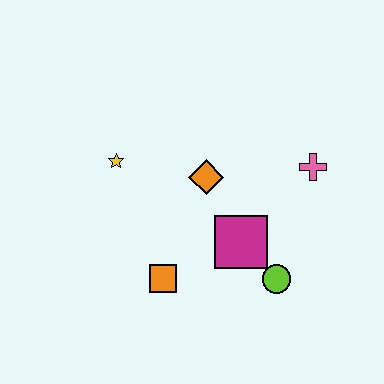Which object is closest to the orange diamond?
The magenta square is closest to the orange diamond.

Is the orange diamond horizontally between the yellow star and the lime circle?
Yes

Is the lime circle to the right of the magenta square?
Yes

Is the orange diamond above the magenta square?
Yes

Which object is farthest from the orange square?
The pink cross is farthest from the orange square.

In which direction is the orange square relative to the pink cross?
The orange square is to the left of the pink cross.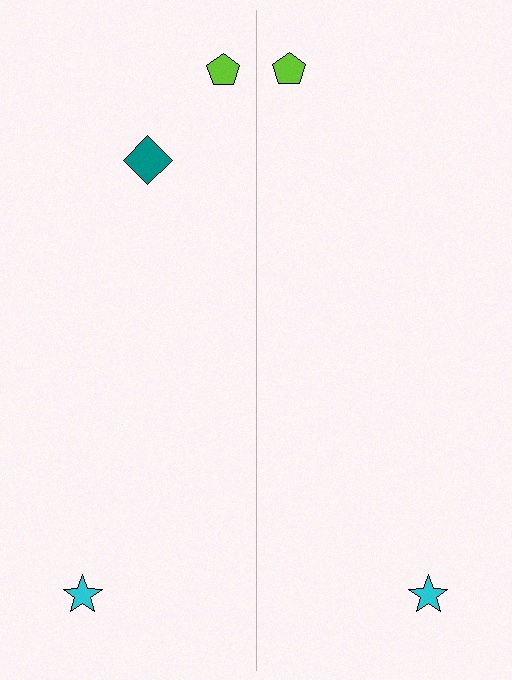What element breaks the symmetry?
A teal diamond is missing from the right side.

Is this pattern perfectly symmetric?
No, the pattern is not perfectly symmetric. A teal diamond is missing from the right side.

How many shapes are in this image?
There are 5 shapes in this image.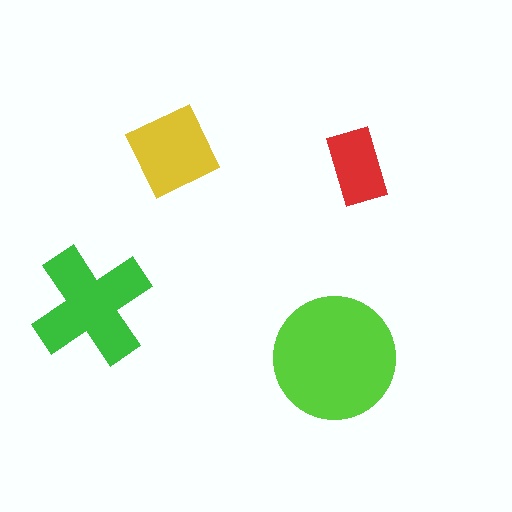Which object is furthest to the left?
The green cross is leftmost.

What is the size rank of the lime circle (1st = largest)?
1st.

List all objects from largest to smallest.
The lime circle, the green cross, the yellow diamond, the red rectangle.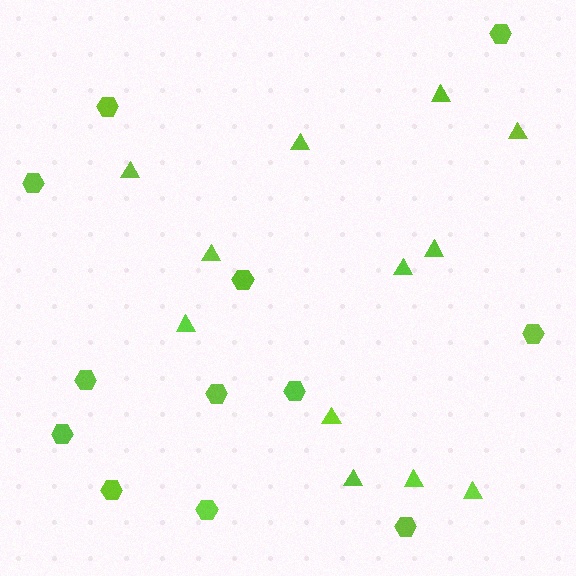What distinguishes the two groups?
There are 2 groups: one group of triangles (12) and one group of hexagons (12).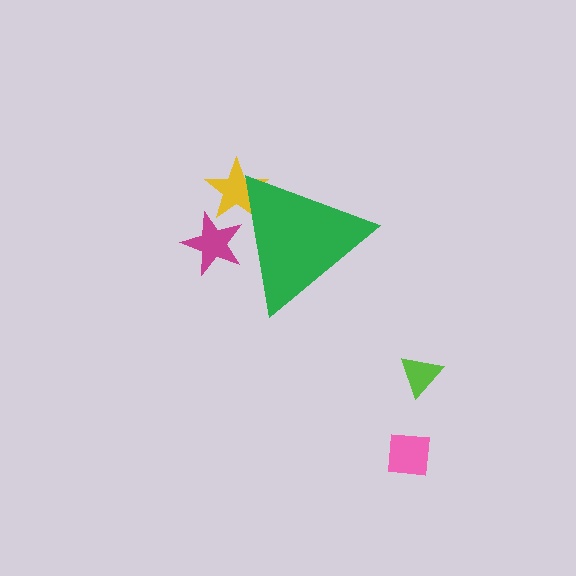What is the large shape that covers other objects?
A green triangle.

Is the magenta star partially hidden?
Yes, the magenta star is partially hidden behind the green triangle.